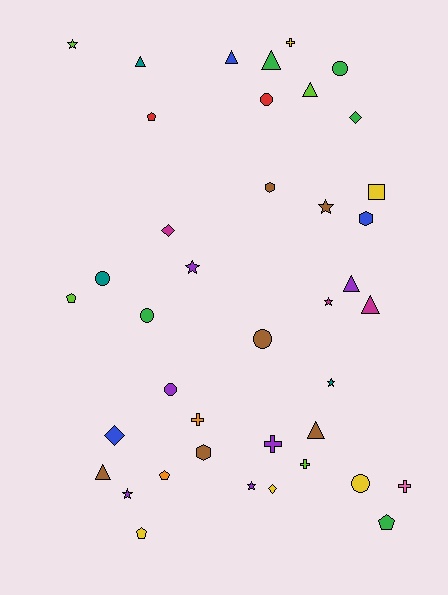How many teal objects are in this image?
There are 3 teal objects.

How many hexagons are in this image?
There are 3 hexagons.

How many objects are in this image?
There are 40 objects.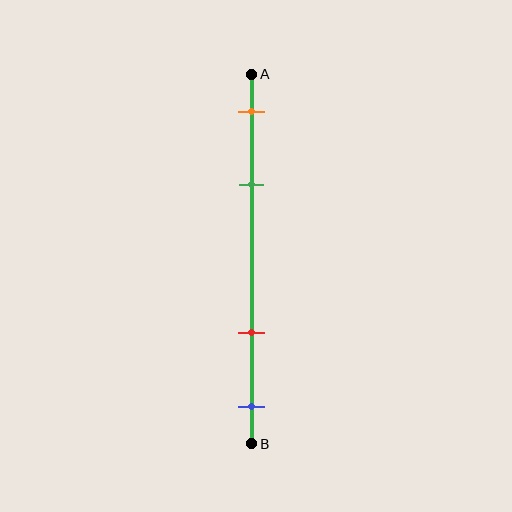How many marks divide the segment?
There are 4 marks dividing the segment.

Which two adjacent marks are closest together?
The orange and green marks are the closest adjacent pair.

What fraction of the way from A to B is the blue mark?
The blue mark is approximately 90% (0.9) of the way from A to B.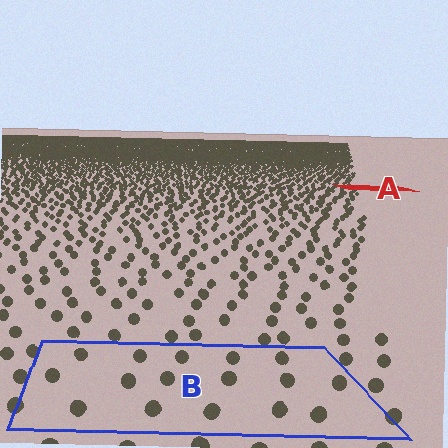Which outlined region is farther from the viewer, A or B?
Region A is farther from the viewer — the texture elements inside it appear smaller and more densely packed.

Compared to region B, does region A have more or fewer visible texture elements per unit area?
Region A has more texture elements per unit area — they are packed more densely because it is farther away.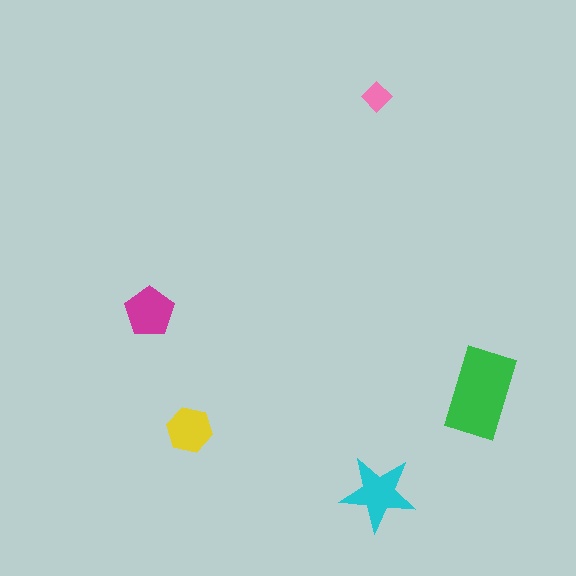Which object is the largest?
The green rectangle.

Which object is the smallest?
The pink diamond.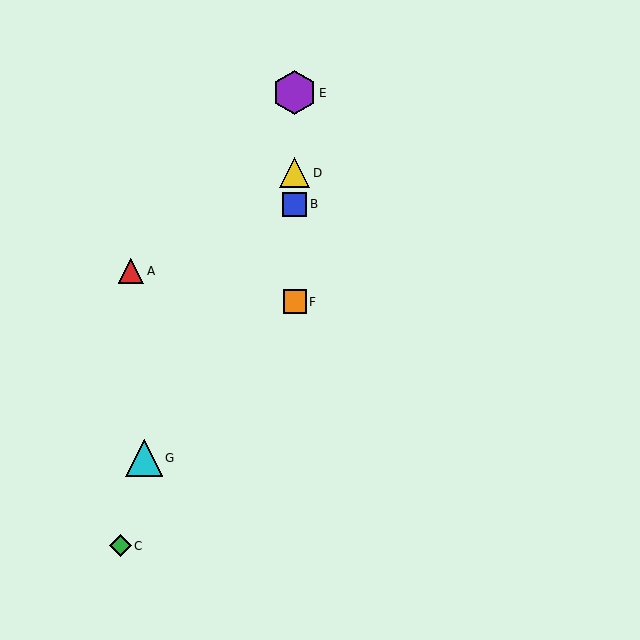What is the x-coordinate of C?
Object C is at x≈120.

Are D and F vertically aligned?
Yes, both are at x≈295.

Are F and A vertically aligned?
No, F is at x≈295 and A is at x≈131.